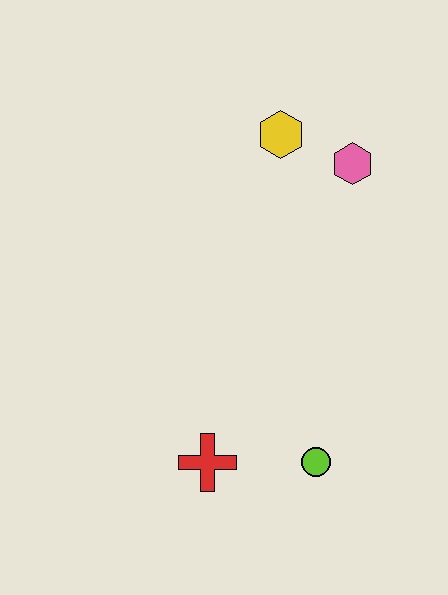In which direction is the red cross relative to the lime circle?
The red cross is to the left of the lime circle.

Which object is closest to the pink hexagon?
The yellow hexagon is closest to the pink hexagon.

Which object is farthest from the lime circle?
The yellow hexagon is farthest from the lime circle.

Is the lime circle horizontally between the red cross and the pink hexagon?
Yes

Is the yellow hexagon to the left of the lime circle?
Yes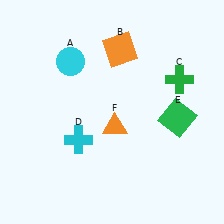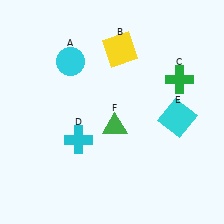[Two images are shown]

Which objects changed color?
B changed from orange to yellow. E changed from green to cyan. F changed from orange to green.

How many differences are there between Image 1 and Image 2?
There are 3 differences between the two images.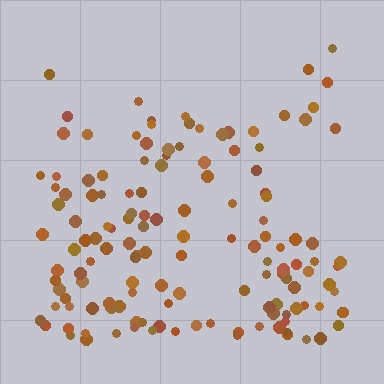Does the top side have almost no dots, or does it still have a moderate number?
Still a moderate number, just noticeably fewer than the bottom.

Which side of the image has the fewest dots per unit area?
The top.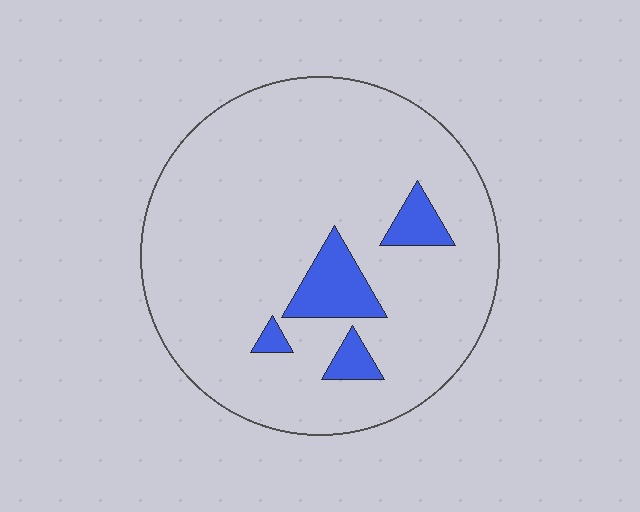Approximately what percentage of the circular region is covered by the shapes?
Approximately 10%.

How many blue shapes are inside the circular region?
4.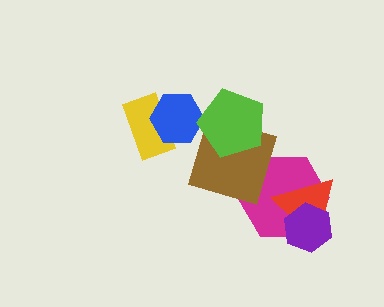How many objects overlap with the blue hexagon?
2 objects overlap with the blue hexagon.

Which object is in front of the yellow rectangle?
The blue hexagon is in front of the yellow rectangle.